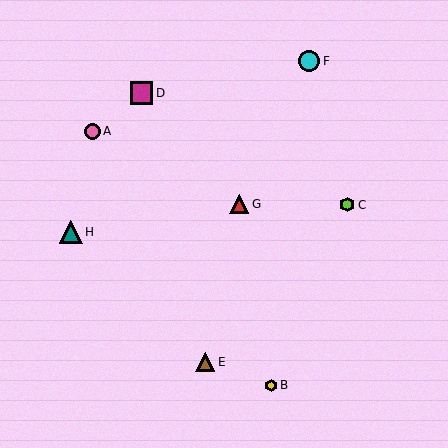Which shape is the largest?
The teal triangle (labeled H) is the largest.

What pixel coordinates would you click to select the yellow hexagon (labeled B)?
Click at (271, 385) to select the yellow hexagon B.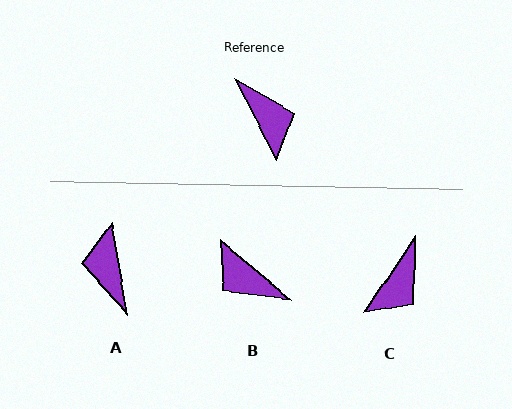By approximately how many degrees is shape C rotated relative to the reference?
Approximately 61 degrees clockwise.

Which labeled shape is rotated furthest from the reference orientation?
A, about 163 degrees away.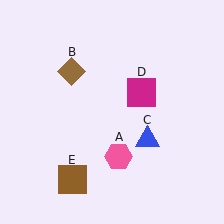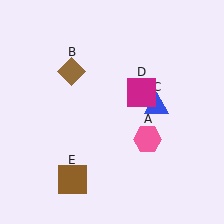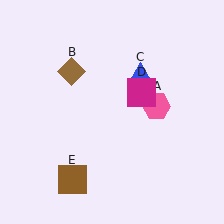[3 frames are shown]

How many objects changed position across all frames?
2 objects changed position: pink hexagon (object A), blue triangle (object C).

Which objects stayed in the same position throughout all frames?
Brown diamond (object B) and magenta square (object D) and brown square (object E) remained stationary.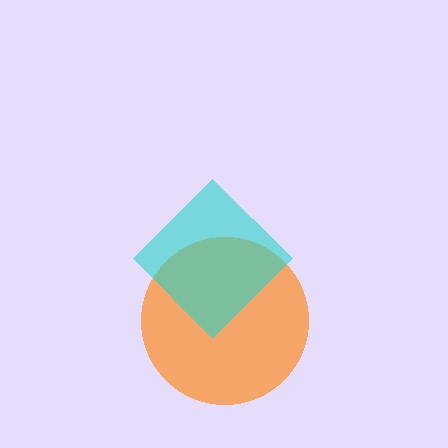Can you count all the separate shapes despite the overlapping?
Yes, there are 2 separate shapes.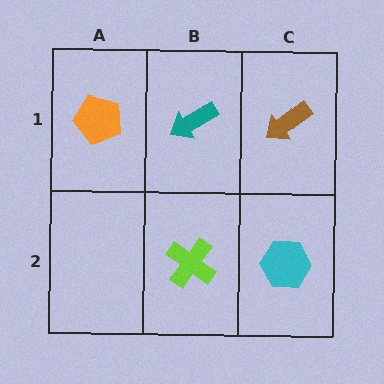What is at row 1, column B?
A teal arrow.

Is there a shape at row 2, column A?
No, that cell is empty.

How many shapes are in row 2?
2 shapes.